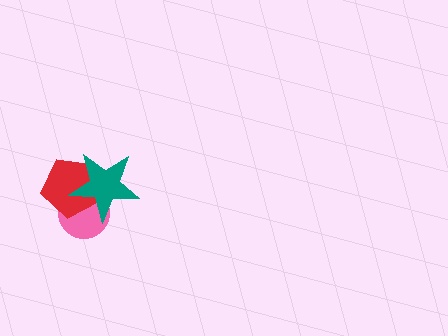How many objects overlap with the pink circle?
2 objects overlap with the pink circle.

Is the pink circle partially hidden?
Yes, it is partially covered by another shape.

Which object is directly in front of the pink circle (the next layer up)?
The red pentagon is directly in front of the pink circle.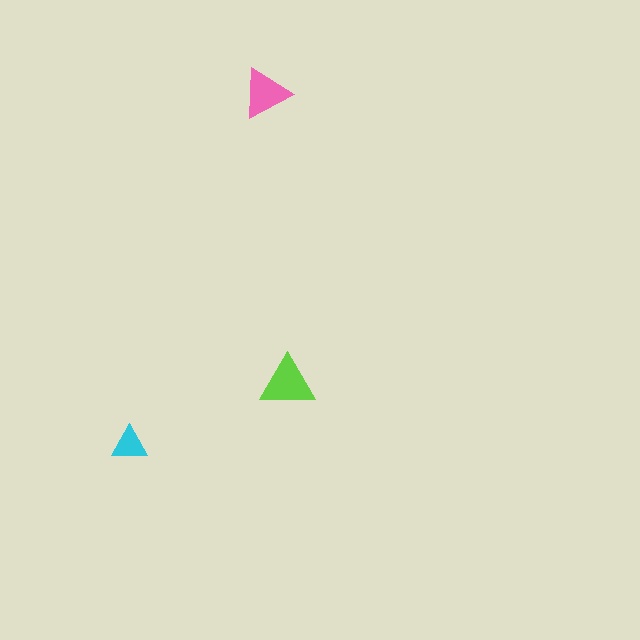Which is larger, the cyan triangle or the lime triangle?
The lime one.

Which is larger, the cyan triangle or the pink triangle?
The pink one.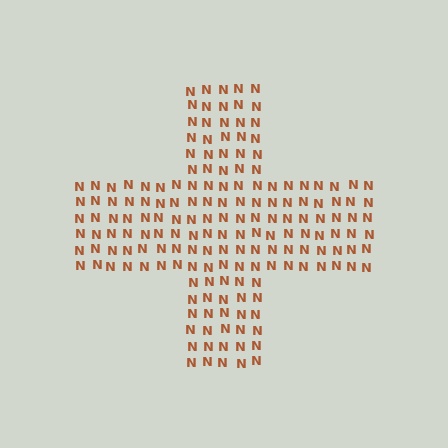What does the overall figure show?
The overall figure shows a cross.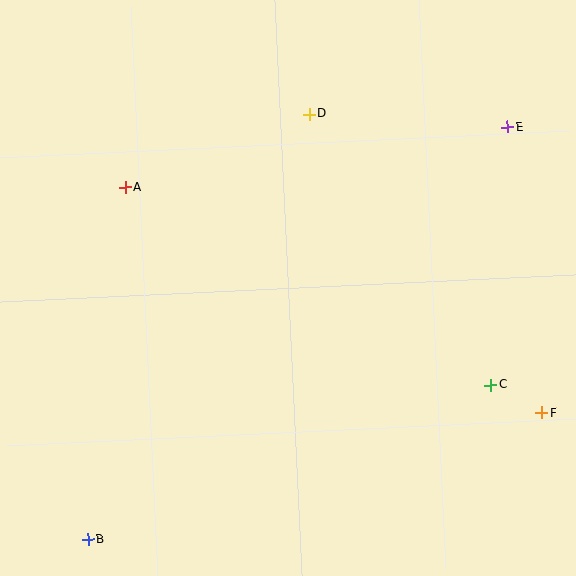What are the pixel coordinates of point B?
Point B is at (88, 540).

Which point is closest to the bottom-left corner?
Point B is closest to the bottom-left corner.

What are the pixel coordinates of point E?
Point E is at (508, 127).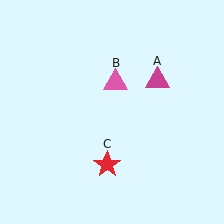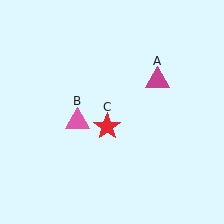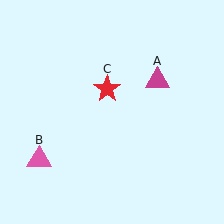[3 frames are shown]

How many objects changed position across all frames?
2 objects changed position: pink triangle (object B), red star (object C).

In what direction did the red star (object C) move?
The red star (object C) moved up.